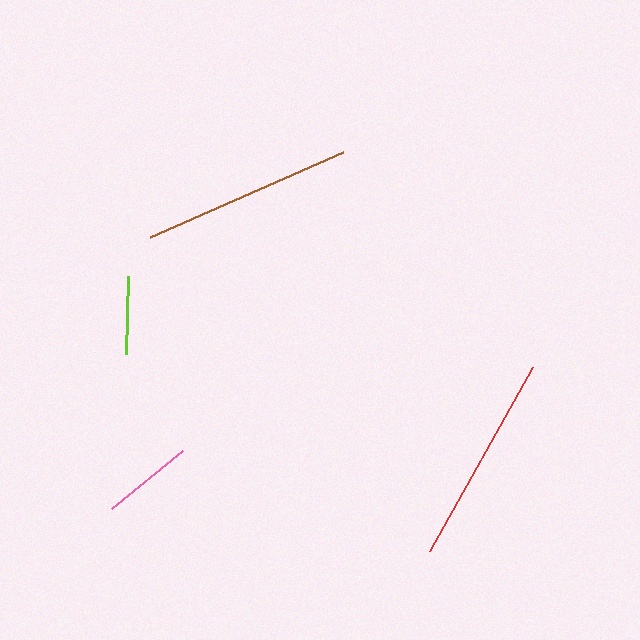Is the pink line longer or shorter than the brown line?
The brown line is longer than the pink line.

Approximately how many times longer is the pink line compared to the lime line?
The pink line is approximately 1.2 times the length of the lime line.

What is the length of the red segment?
The red segment is approximately 210 pixels long.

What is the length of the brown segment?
The brown segment is approximately 211 pixels long.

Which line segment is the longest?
The brown line is the longest at approximately 211 pixels.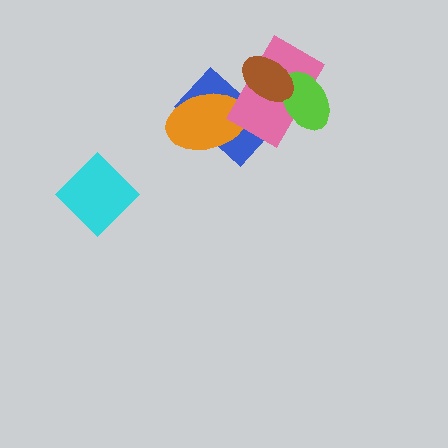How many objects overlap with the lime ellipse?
2 objects overlap with the lime ellipse.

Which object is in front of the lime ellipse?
The brown ellipse is in front of the lime ellipse.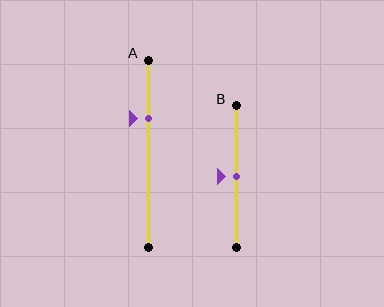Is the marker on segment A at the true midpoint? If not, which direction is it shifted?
No, the marker on segment A is shifted upward by about 19% of the segment length.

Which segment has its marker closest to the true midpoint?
Segment B has its marker closest to the true midpoint.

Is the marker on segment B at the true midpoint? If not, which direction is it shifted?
Yes, the marker on segment B is at the true midpoint.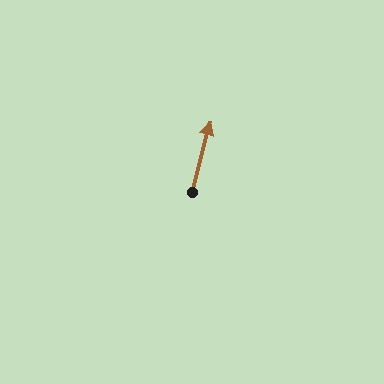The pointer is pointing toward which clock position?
Roughly 12 o'clock.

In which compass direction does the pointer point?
North.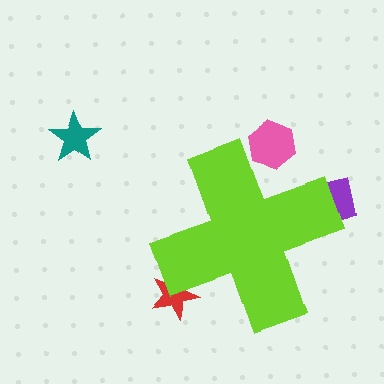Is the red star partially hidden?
Yes, the red star is partially hidden behind the lime cross.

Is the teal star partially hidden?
No, the teal star is fully visible.